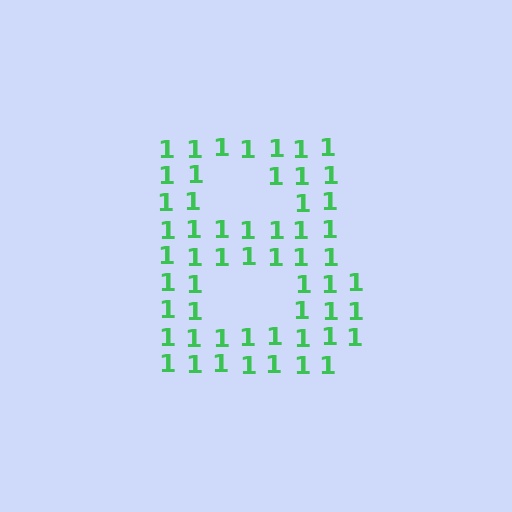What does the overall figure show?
The overall figure shows the letter B.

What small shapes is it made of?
It is made of small digit 1's.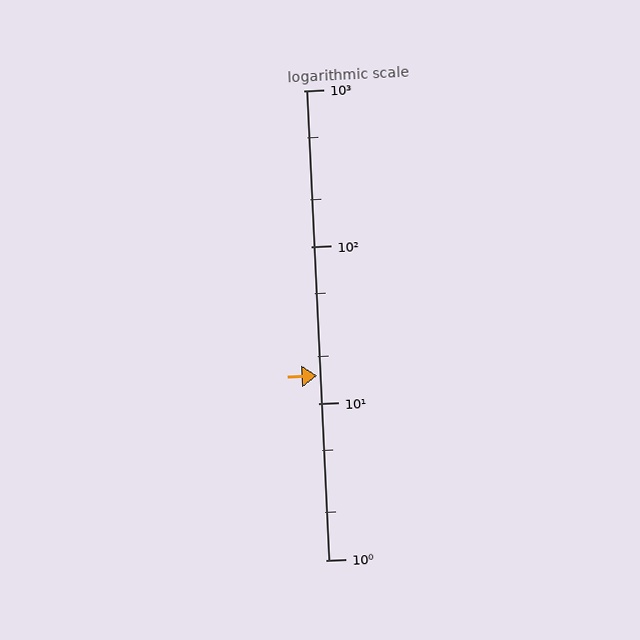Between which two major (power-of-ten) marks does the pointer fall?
The pointer is between 10 and 100.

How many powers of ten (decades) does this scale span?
The scale spans 3 decades, from 1 to 1000.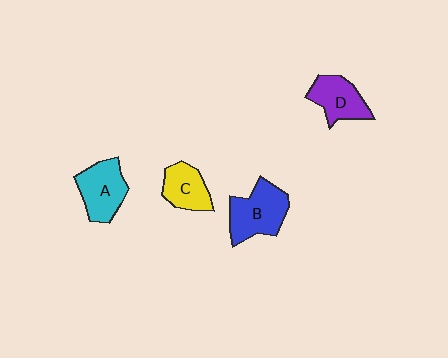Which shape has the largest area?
Shape B (blue).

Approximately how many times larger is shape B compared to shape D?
Approximately 1.3 times.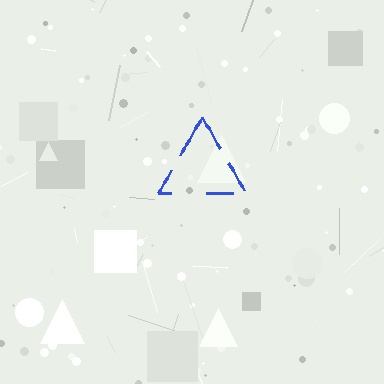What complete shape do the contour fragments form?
The contour fragments form a triangle.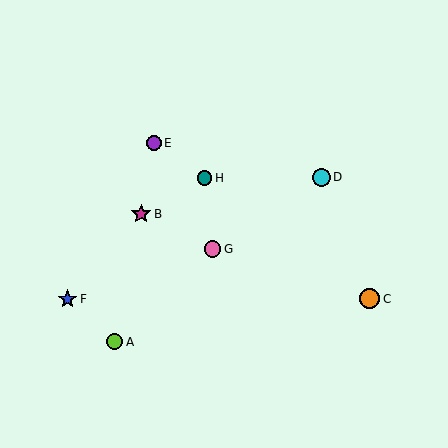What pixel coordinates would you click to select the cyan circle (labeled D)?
Click at (321, 178) to select the cyan circle D.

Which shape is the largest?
The orange circle (labeled C) is the largest.